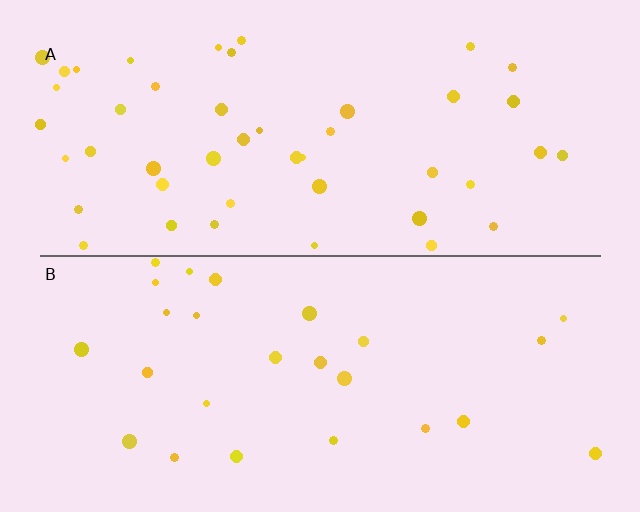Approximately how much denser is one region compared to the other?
Approximately 1.8× — region A over region B.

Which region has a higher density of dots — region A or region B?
A (the top).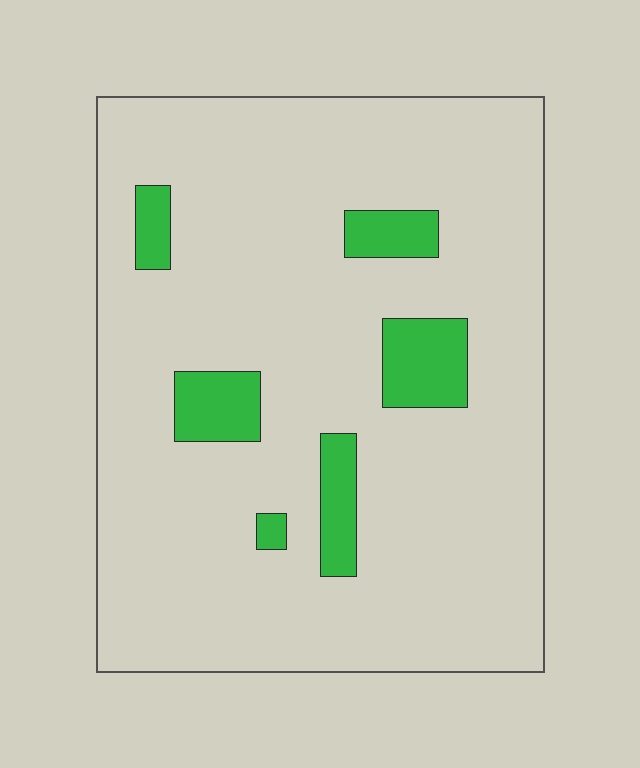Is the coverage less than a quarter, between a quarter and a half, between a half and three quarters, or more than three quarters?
Less than a quarter.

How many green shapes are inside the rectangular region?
6.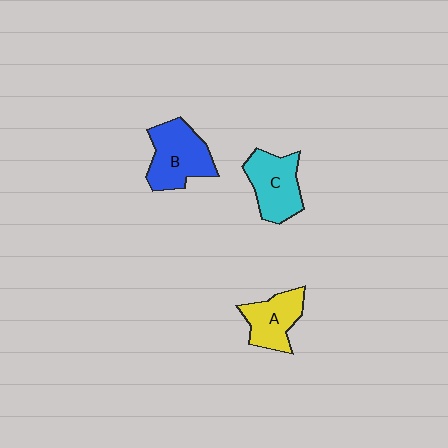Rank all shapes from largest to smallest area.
From largest to smallest: B (blue), C (cyan), A (yellow).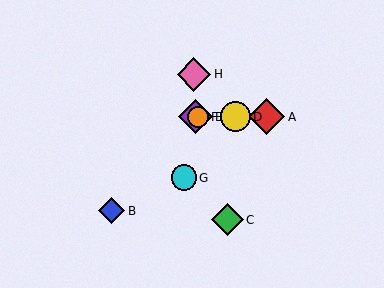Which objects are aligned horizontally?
Objects A, D, E, F are aligned horizontally.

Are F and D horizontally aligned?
Yes, both are at y≈117.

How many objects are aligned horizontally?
4 objects (A, D, E, F) are aligned horizontally.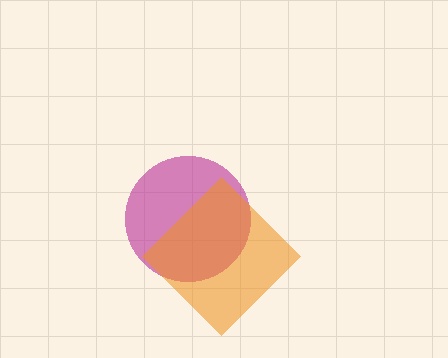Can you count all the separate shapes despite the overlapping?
Yes, there are 2 separate shapes.